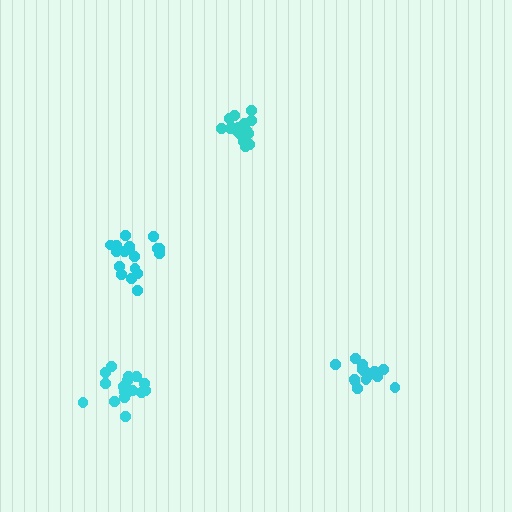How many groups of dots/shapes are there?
There are 4 groups.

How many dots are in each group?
Group 1: 19 dots, Group 2: 15 dots, Group 3: 18 dots, Group 4: 18 dots (70 total).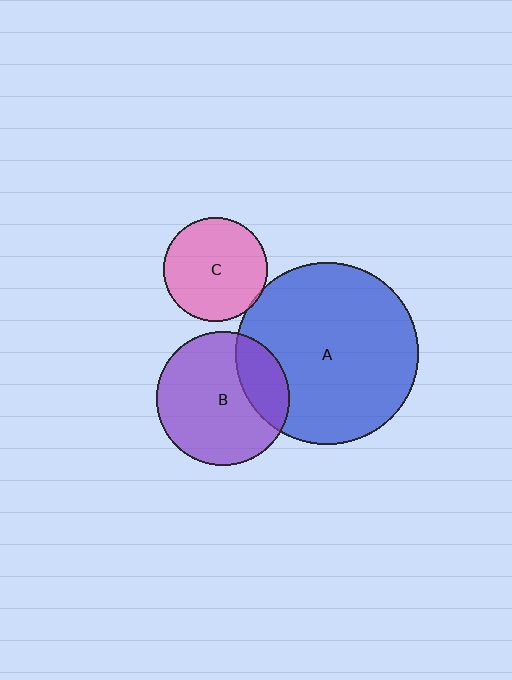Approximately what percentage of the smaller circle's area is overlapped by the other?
Approximately 5%.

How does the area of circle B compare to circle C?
Approximately 1.6 times.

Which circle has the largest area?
Circle A (blue).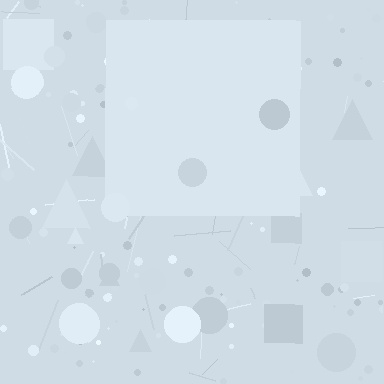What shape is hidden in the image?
A square is hidden in the image.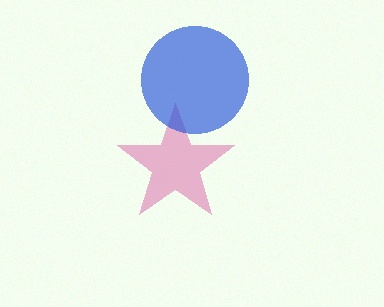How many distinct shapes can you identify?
There are 2 distinct shapes: a pink star, a blue circle.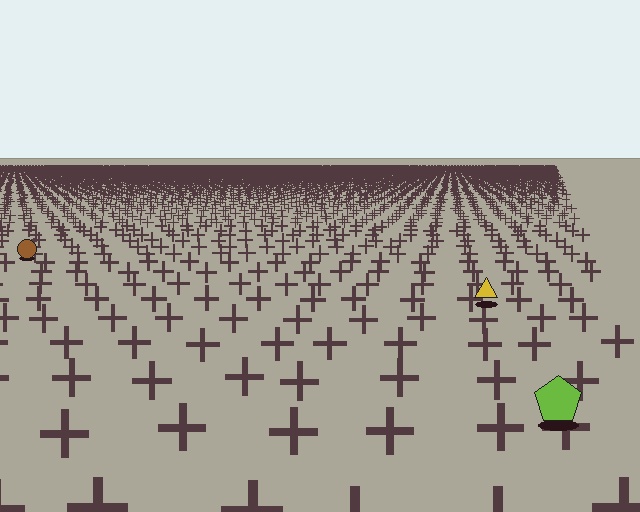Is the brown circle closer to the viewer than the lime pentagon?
No. The lime pentagon is closer — you can tell from the texture gradient: the ground texture is coarser near it.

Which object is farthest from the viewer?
The brown circle is farthest from the viewer. It appears smaller and the ground texture around it is denser.